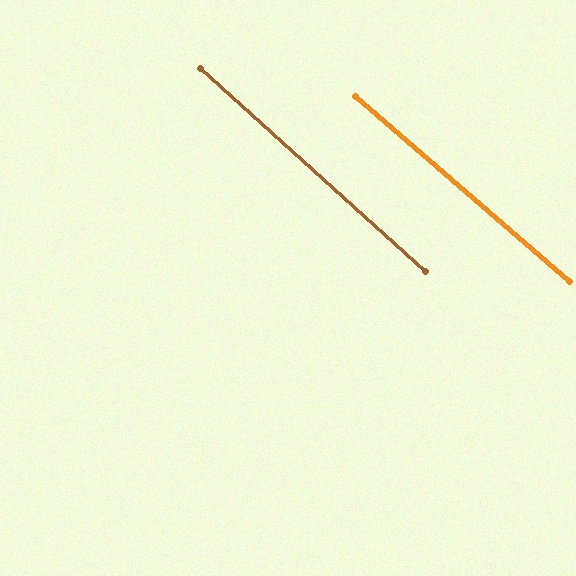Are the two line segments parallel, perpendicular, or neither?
Parallel — their directions differ by only 1.2°.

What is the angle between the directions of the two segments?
Approximately 1 degree.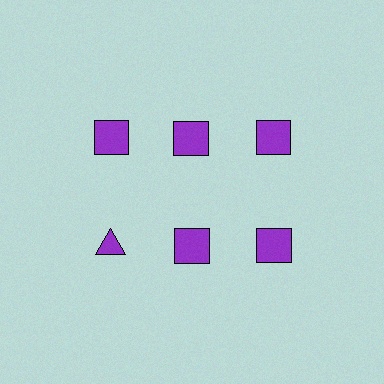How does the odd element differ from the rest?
It has a different shape: triangle instead of square.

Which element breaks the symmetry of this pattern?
The purple triangle in the second row, leftmost column breaks the symmetry. All other shapes are purple squares.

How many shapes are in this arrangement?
There are 6 shapes arranged in a grid pattern.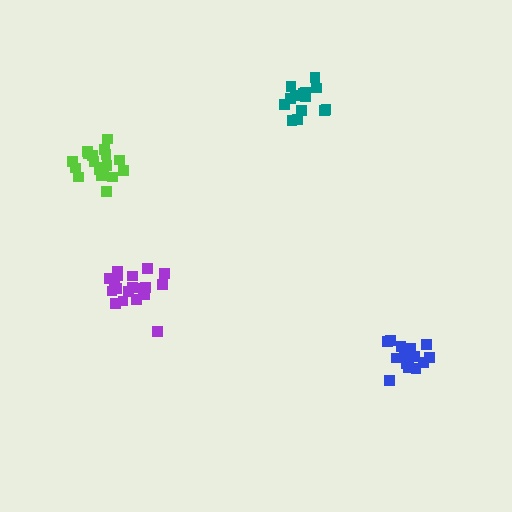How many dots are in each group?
Group 1: 15 dots, Group 2: 16 dots, Group 3: 20 dots, Group 4: 19 dots (70 total).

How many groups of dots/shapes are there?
There are 4 groups.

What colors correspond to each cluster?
The clusters are colored: teal, blue, purple, lime.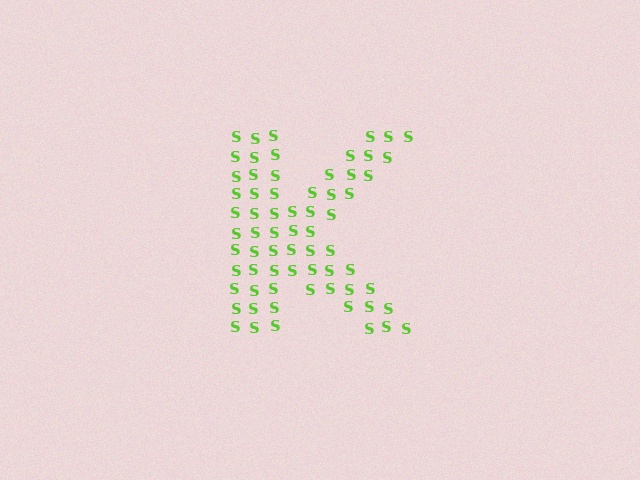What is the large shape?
The large shape is the letter K.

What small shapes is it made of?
It is made of small letter S's.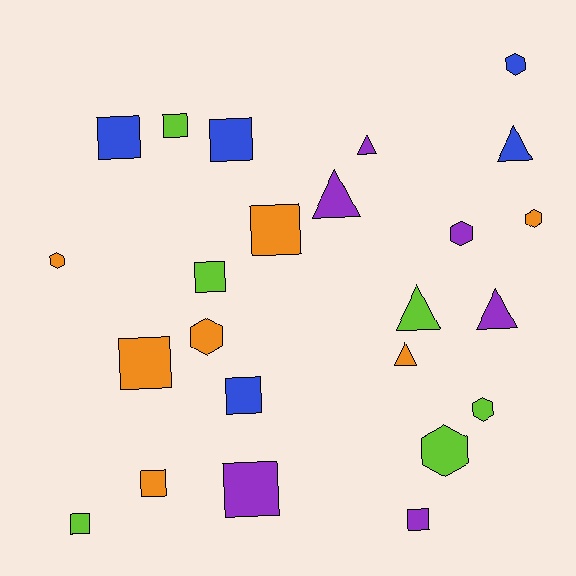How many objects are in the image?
There are 24 objects.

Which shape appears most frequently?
Square, with 11 objects.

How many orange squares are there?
There are 3 orange squares.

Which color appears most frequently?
Orange, with 7 objects.